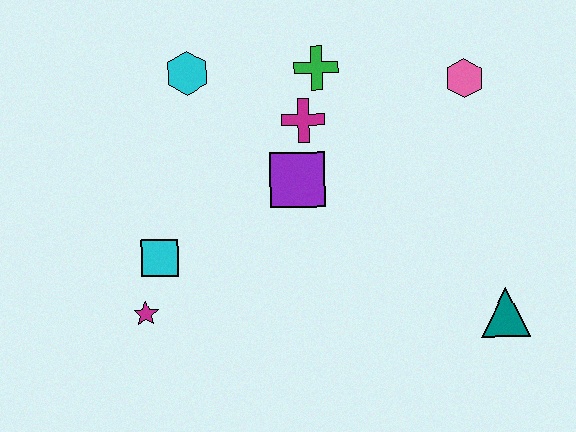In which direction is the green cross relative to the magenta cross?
The green cross is above the magenta cross.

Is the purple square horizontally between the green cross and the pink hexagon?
No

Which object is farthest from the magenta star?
The pink hexagon is farthest from the magenta star.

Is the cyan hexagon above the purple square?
Yes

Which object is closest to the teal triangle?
The pink hexagon is closest to the teal triangle.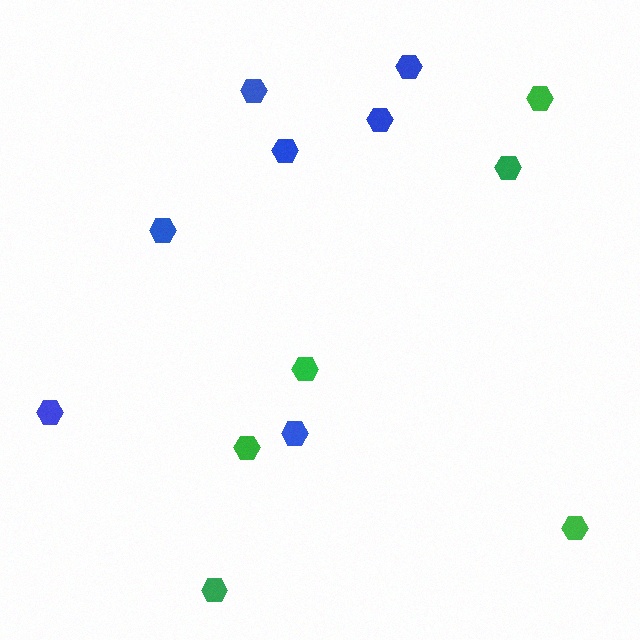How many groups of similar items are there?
There are 2 groups: one group of green hexagons (6) and one group of blue hexagons (7).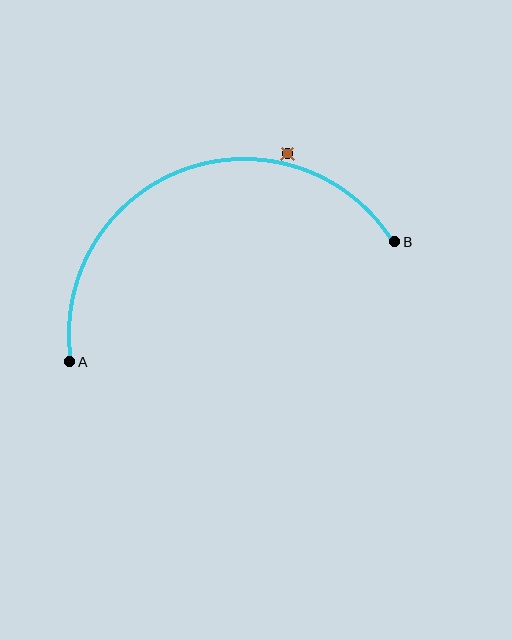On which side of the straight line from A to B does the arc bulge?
The arc bulges above the straight line connecting A and B.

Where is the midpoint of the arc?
The arc midpoint is the point on the curve farthest from the straight line joining A and B. It sits above that line.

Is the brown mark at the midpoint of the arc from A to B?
No — the brown mark does not lie on the arc at all. It sits slightly outside the curve.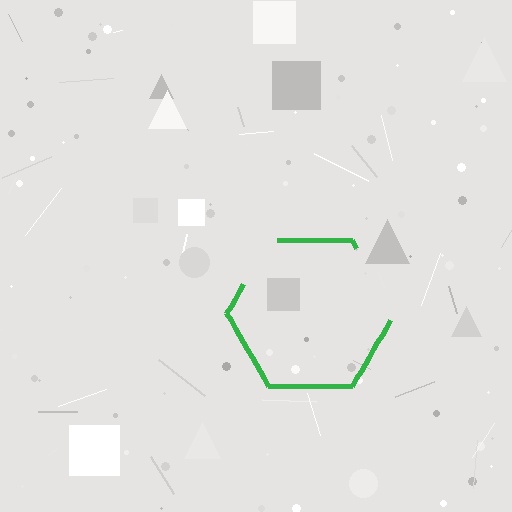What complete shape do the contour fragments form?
The contour fragments form a hexagon.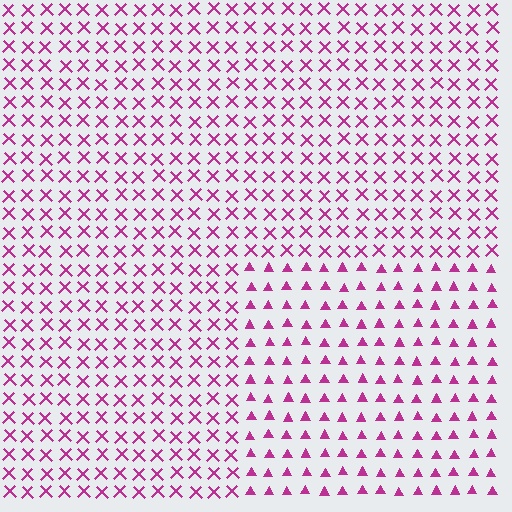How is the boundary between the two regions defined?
The boundary is defined by a change in element shape: triangles inside vs. X marks outside. All elements share the same color and spacing.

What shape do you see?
I see a rectangle.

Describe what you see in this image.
The image is filled with small magenta elements arranged in a uniform grid. A rectangle-shaped region contains triangles, while the surrounding area contains X marks. The boundary is defined purely by the change in element shape.